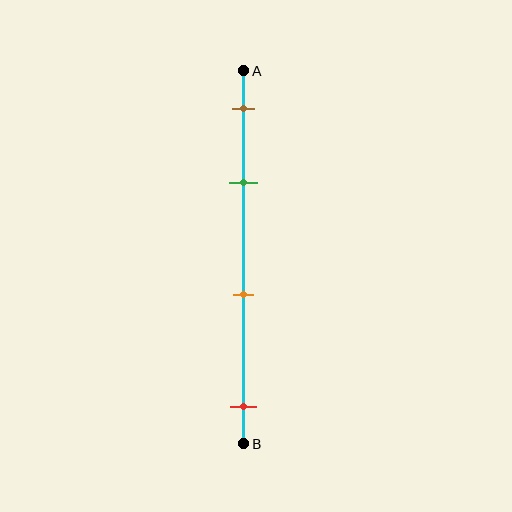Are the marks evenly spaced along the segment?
No, the marks are not evenly spaced.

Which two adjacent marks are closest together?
The brown and green marks are the closest adjacent pair.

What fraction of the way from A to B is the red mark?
The red mark is approximately 90% (0.9) of the way from A to B.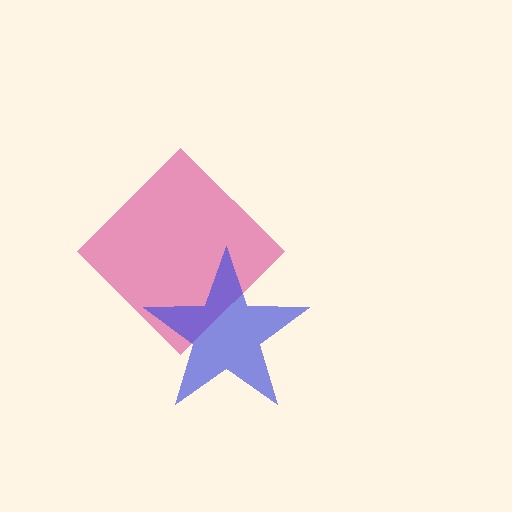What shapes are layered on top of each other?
The layered shapes are: a pink diamond, a blue star.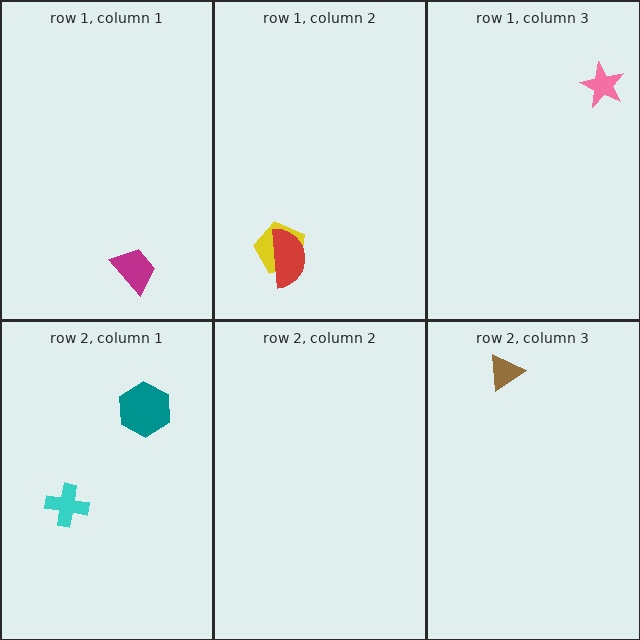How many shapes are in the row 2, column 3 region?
1.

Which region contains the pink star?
The row 1, column 3 region.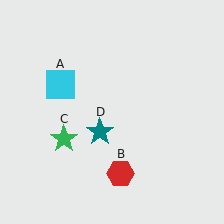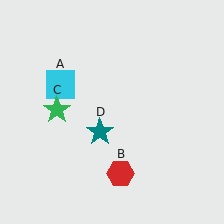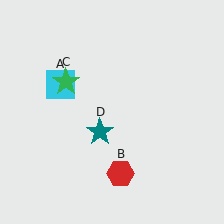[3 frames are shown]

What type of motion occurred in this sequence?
The green star (object C) rotated clockwise around the center of the scene.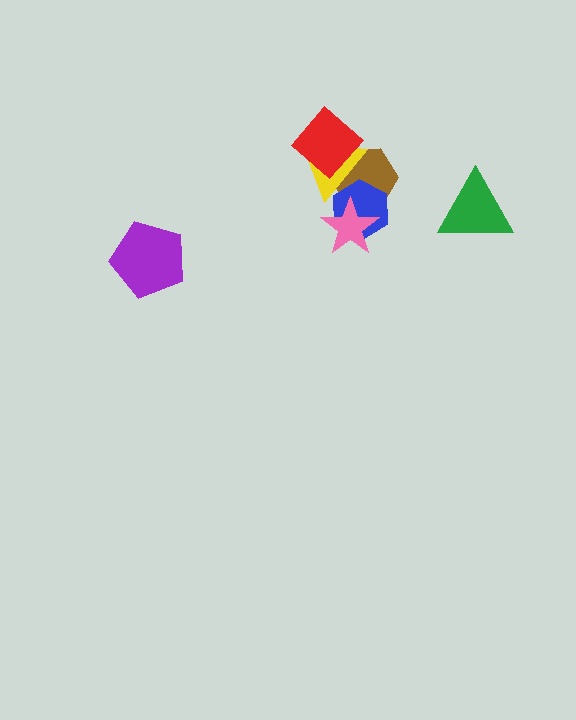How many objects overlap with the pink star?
2 objects overlap with the pink star.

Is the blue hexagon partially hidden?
Yes, it is partially covered by another shape.